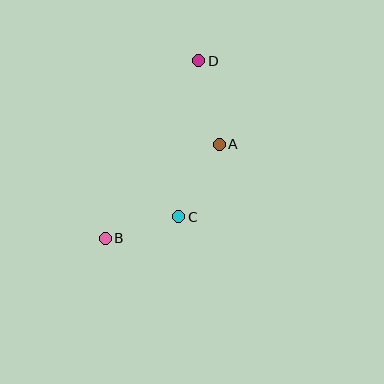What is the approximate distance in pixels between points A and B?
The distance between A and B is approximately 148 pixels.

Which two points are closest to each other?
Points B and C are closest to each other.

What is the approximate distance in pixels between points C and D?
The distance between C and D is approximately 157 pixels.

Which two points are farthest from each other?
Points B and D are farthest from each other.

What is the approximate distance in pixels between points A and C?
The distance between A and C is approximately 83 pixels.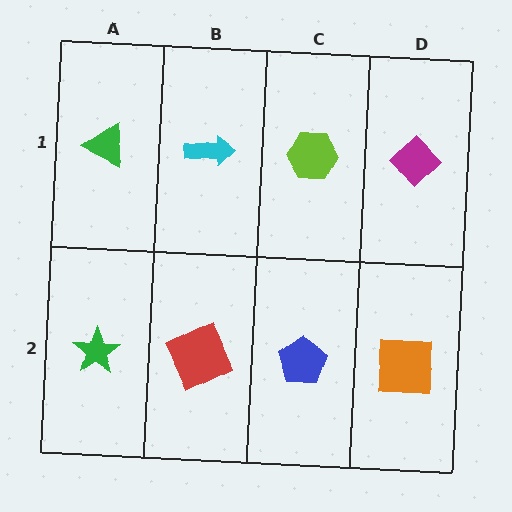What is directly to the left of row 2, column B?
A green star.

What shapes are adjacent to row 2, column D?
A magenta diamond (row 1, column D), a blue pentagon (row 2, column C).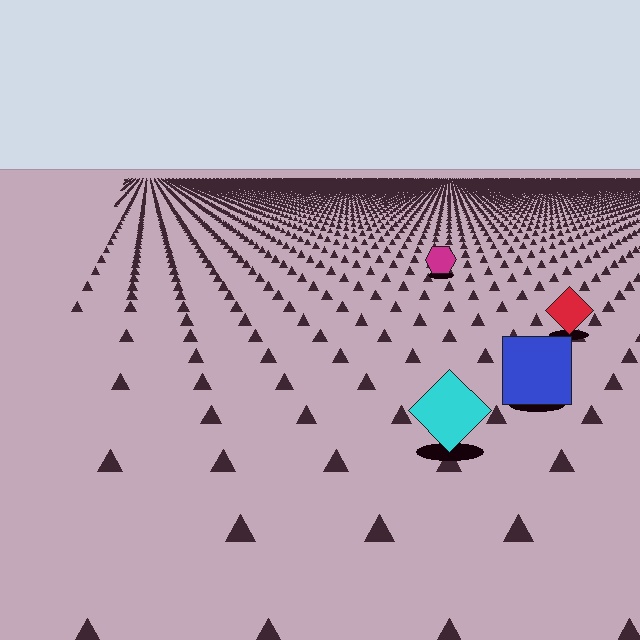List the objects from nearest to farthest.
From nearest to farthest: the cyan diamond, the blue square, the red diamond, the magenta hexagon.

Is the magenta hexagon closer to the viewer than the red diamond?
No. The red diamond is closer — you can tell from the texture gradient: the ground texture is coarser near it.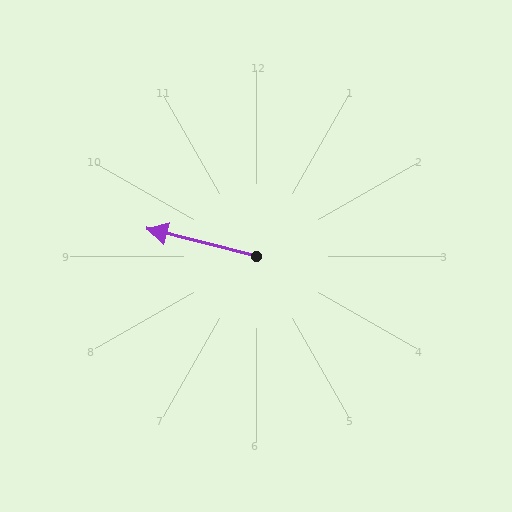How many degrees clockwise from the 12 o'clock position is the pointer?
Approximately 284 degrees.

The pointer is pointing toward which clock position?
Roughly 9 o'clock.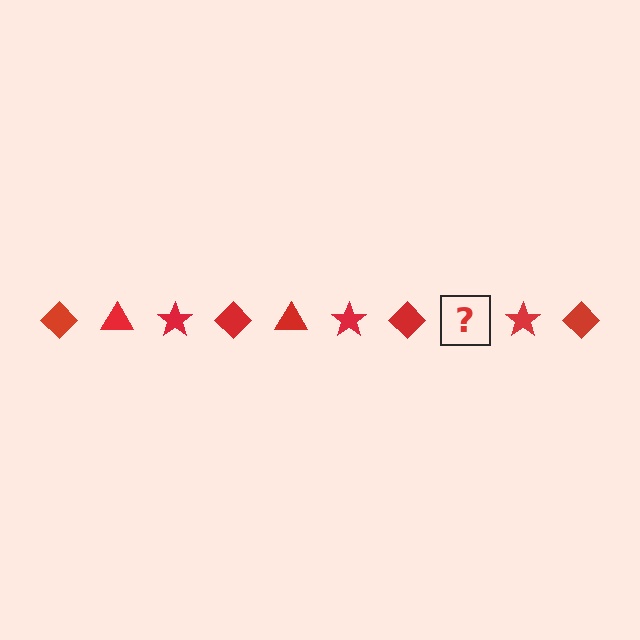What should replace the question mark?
The question mark should be replaced with a red triangle.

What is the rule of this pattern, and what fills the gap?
The rule is that the pattern cycles through diamond, triangle, star shapes in red. The gap should be filled with a red triangle.